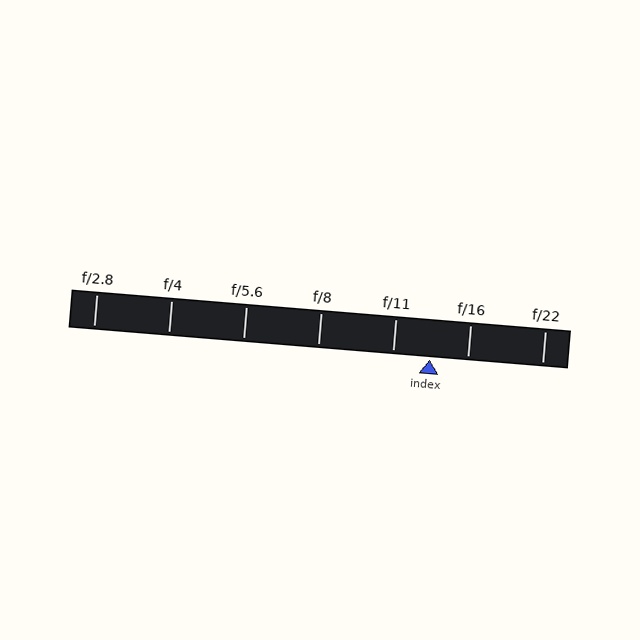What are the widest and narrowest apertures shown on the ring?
The widest aperture shown is f/2.8 and the narrowest is f/22.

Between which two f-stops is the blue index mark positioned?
The index mark is between f/11 and f/16.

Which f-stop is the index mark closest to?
The index mark is closest to f/16.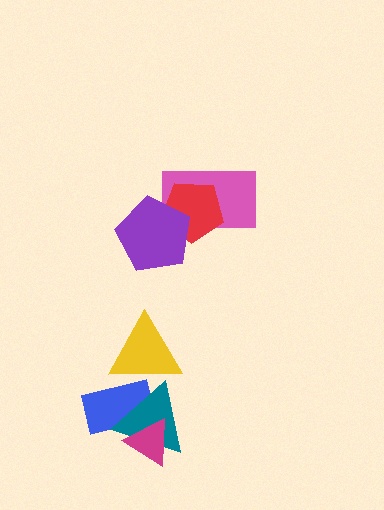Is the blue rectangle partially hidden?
Yes, it is partially covered by another shape.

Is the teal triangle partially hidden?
Yes, it is partially covered by another shape.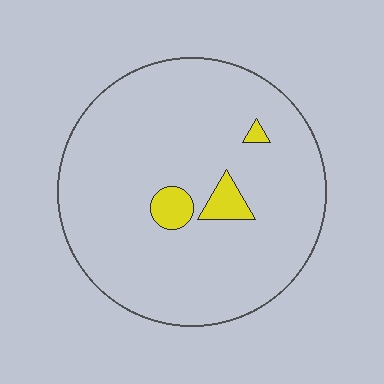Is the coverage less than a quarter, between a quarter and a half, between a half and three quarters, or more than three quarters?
Less than a quarter.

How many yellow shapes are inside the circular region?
3.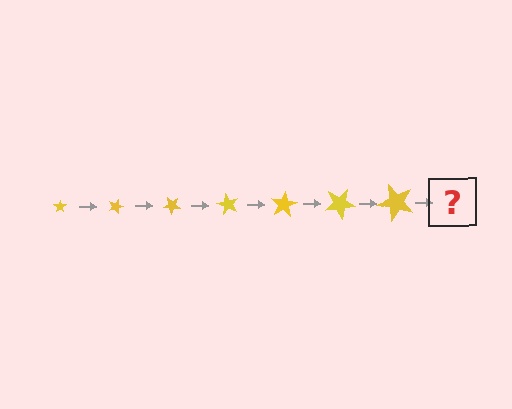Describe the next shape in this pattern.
It should be a star, larger than the previous one and rotated 140 degrees from the start.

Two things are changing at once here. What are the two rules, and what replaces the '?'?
The two rules are that the star grows larger each step and it rotates 20 degrees each step. The '?' should be a star, larger than the previous one and rotated 140 degrees from the start.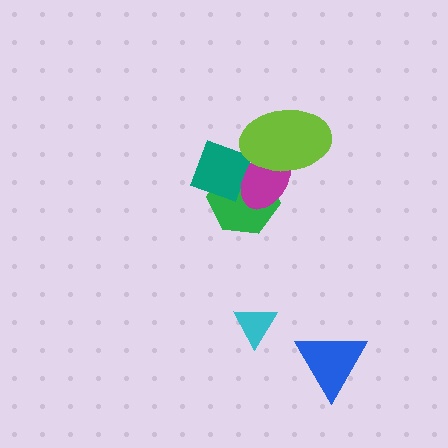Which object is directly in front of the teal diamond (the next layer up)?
The magenta ellipse is directly in front of the teal diamond.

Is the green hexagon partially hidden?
Yes, it is partially covered by another shape.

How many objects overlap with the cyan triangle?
0 objects overlap with the cyan triangle.